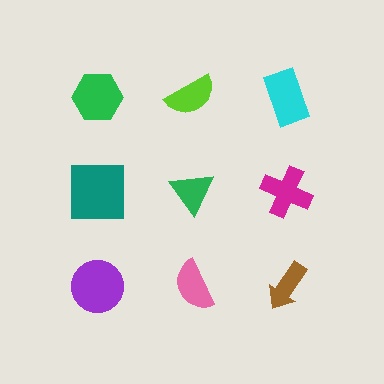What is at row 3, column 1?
A purple circle.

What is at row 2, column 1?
A teal square.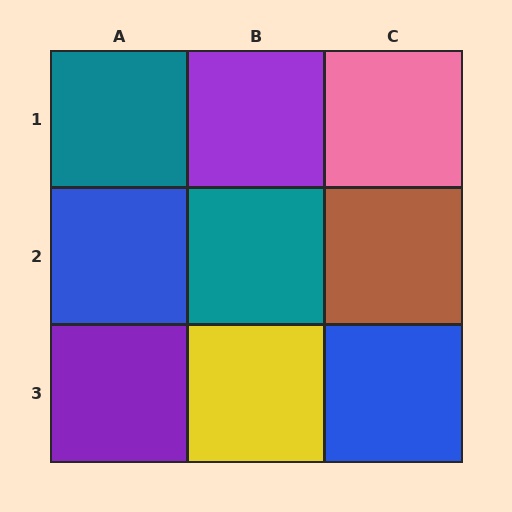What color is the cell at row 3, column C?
Blue.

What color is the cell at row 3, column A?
Purple.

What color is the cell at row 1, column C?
Pink.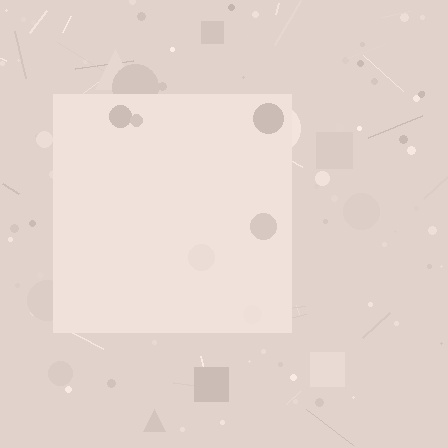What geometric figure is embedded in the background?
A square is embedded in the background.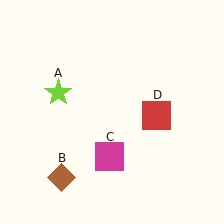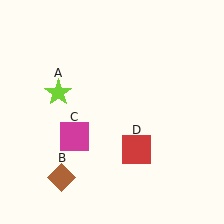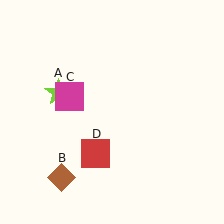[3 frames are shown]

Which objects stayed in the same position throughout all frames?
Lime star (object A) and brown diamond (object B) remained stationary.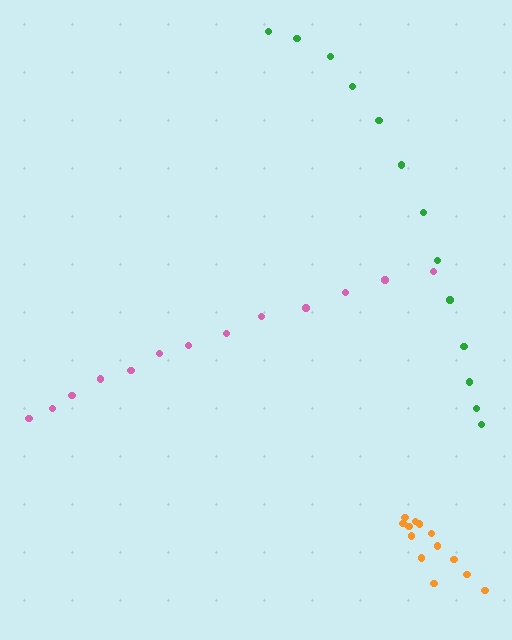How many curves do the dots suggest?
There are 3 distinct paths.